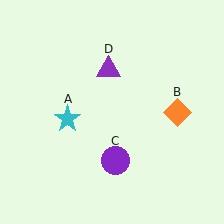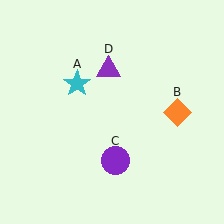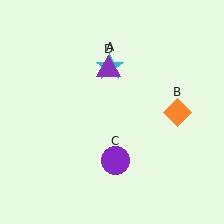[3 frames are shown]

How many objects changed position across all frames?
1 object changed position: cyan star (object A).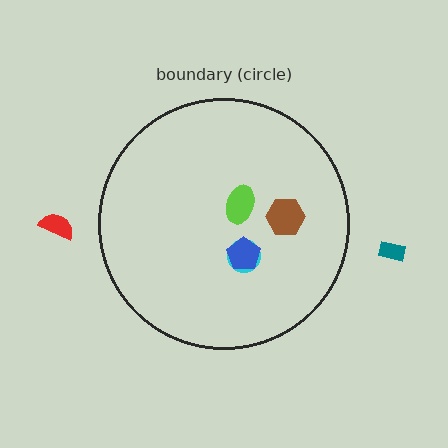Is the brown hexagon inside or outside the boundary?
Inside.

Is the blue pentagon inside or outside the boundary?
Inside.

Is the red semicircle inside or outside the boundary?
Outside.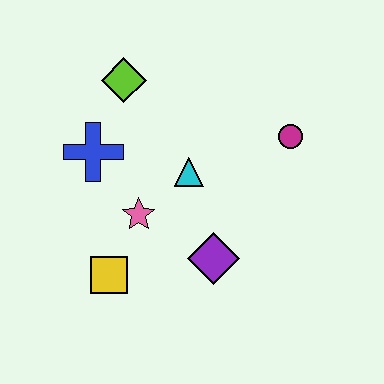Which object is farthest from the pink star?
The magenta circle is farthest from the pink star.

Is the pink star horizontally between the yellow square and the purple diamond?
Yes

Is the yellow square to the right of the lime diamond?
No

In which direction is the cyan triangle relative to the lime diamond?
The cyan triangle is below the lime diamond.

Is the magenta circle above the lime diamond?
No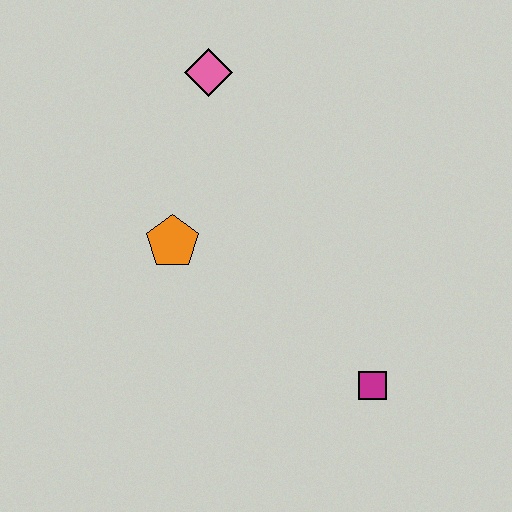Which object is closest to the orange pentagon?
The pink diamond is closest to the orange pentagon.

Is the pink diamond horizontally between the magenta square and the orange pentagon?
Yes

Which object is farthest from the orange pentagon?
The magenta square is farthest from the orange pentagon.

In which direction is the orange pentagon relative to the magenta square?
The orange pentagon is to the left of the magenta square.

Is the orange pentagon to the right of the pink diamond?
No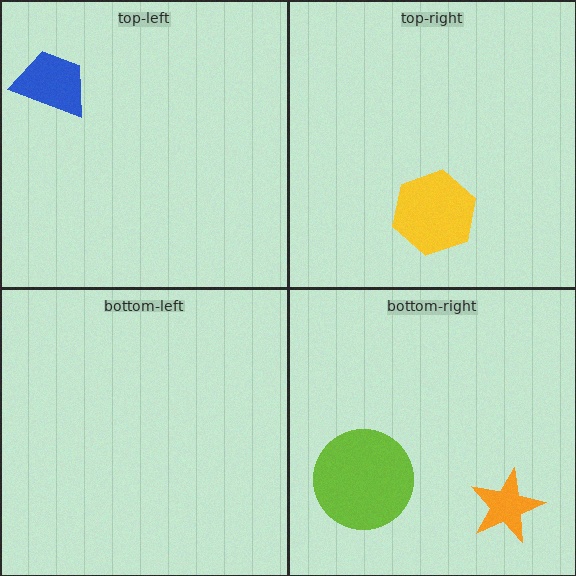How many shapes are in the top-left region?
1.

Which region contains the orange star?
The bottom-right region.